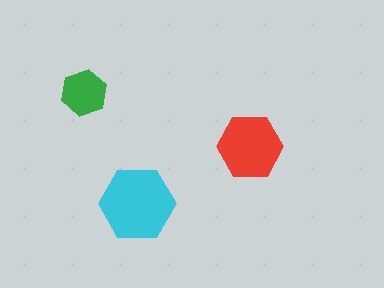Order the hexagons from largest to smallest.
the cyan one, the red one, the green one.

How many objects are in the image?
There are 3 objects in the image.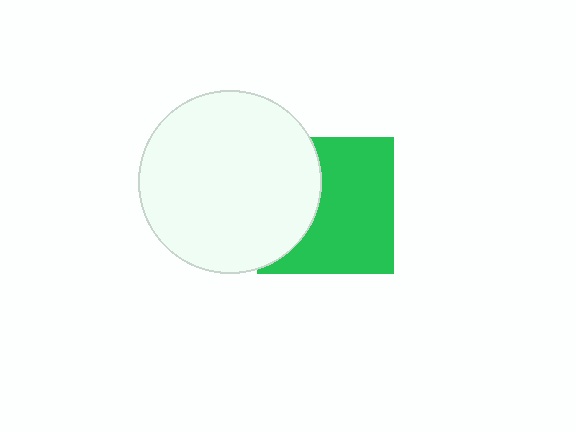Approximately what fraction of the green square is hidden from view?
Roughly 37% of the green square is hidden behind the white circle.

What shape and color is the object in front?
The object in front is a white circle.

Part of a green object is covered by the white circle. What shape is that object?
It is a square.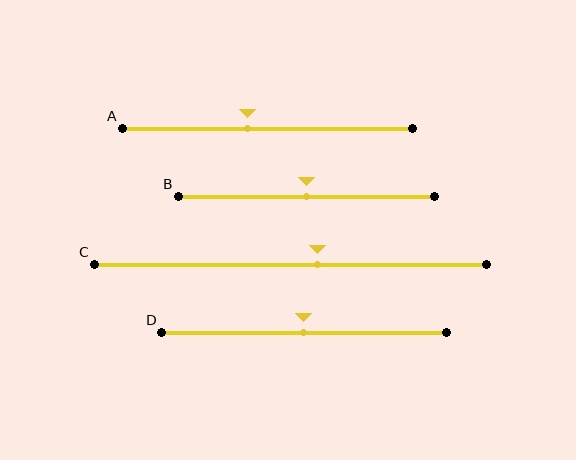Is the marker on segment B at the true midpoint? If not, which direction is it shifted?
Yes, the marker on segment B is at the true midpoint.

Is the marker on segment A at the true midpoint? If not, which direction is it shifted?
No, the marker on segment A is shifted to the left by about 7% of the segment length.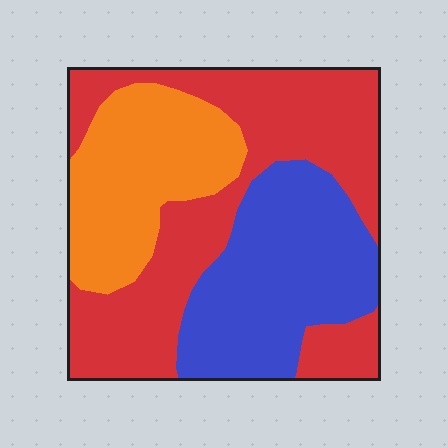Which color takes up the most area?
Red, at roughly 45%.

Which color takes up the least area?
Orange, at roughly 25%.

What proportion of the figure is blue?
Blue covers about 30% of the figure.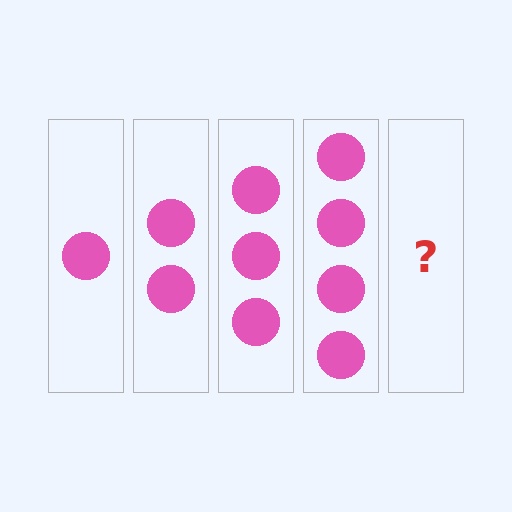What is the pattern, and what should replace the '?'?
The pattern is that each step adds one more circle. The '?' should be 5 circles.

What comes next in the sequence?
The next element should be 5 circles.